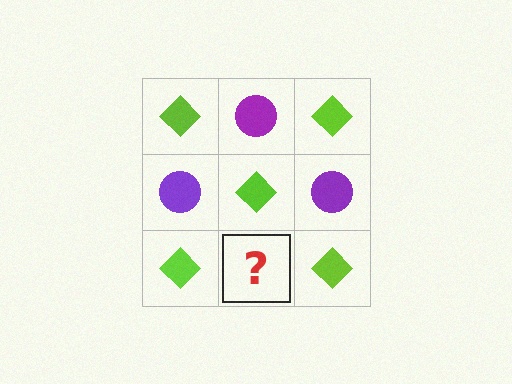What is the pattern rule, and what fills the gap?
The rule is that it alternates lime diamond and purple circle in a checkerboard pattern. The gap should be filled with a purple circle.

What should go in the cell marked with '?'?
The missing cell should contain a purple circle.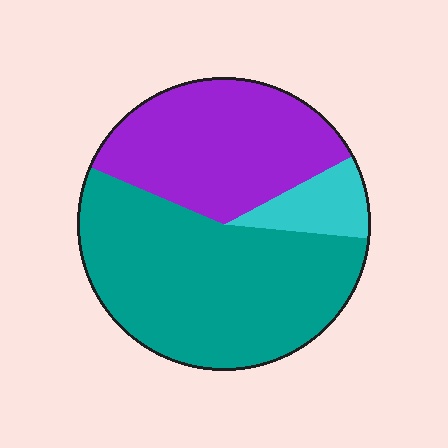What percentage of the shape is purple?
Purple takes up about three eighths (3/8) of the shape.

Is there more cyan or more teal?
Teal.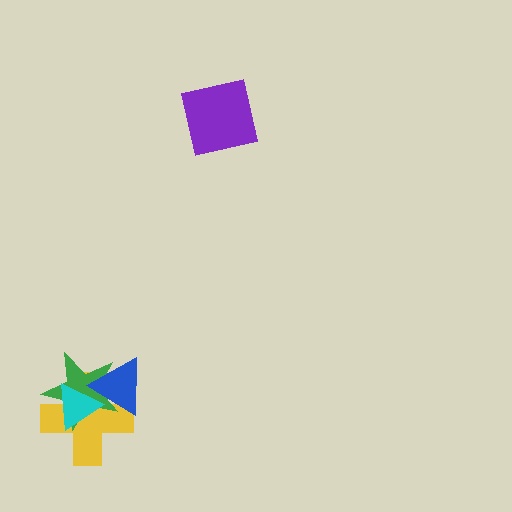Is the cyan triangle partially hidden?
No, no other shape covers it.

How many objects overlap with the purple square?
0 objects overlap with the purple square.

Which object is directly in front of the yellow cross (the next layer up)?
The green star is directly in front of the yellow cross.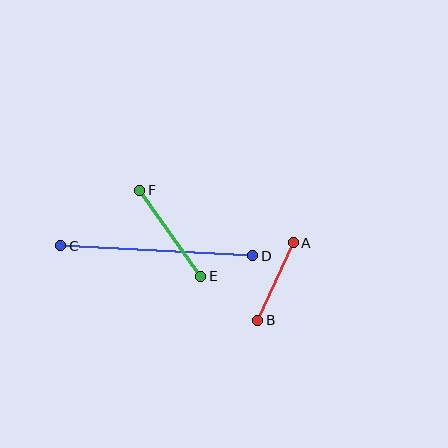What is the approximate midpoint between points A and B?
The midpoint is at approximately (275, 282) pixels.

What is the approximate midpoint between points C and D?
The midpoint is at approximately (157, 251) pixels.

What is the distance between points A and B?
The distance is approximately 85 pixels.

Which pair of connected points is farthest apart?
Points C and D are farthest apart.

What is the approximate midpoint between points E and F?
The midpoint is at approximately (170, 233) pixels.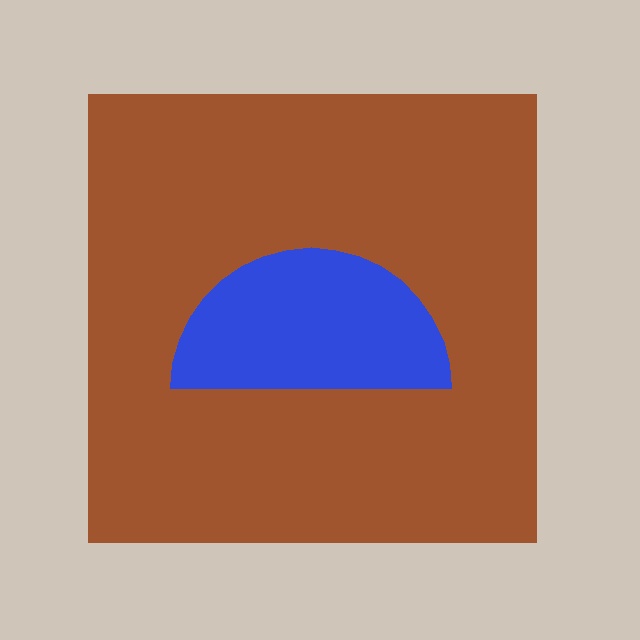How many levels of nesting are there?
2.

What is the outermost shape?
The brown square.